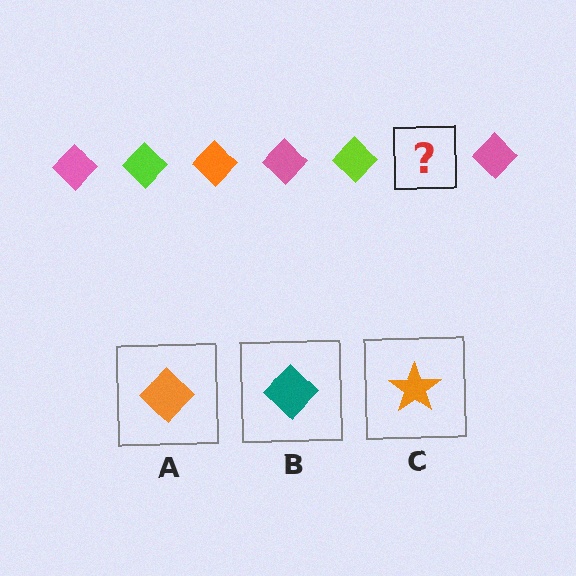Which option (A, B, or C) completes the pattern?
A.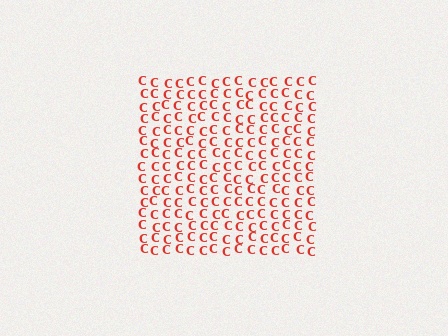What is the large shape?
The large shape is a square.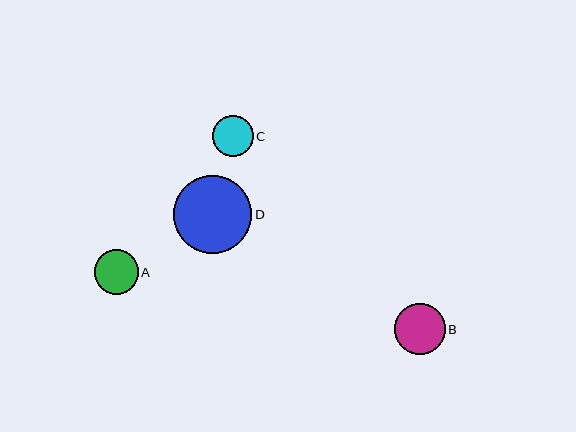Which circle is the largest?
Circle D is the largest with a size of approximately 79 pixels.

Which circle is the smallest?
Circle C is the smallest with a size of approximately 41 pixels.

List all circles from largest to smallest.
From largest to smallest: D, B, A, C.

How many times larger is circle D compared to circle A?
Circle D is approximately 1.8 times the size of circle A.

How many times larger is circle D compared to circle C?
Circle D is approximately 1.9 times the size of circle C.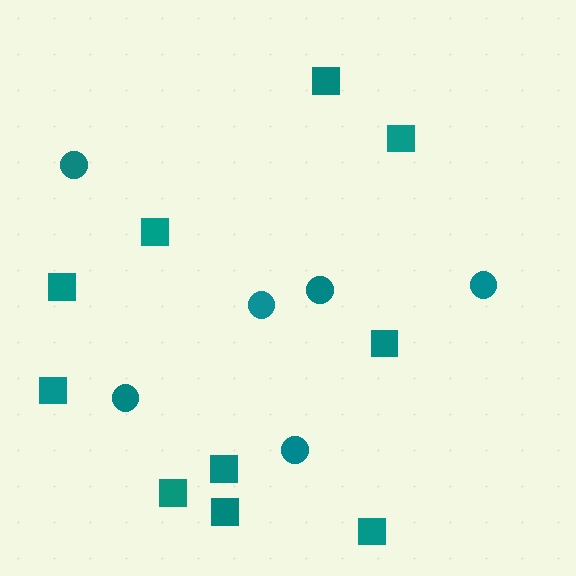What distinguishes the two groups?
There are 2 groups: one group of squares (10) and one group of circles (6).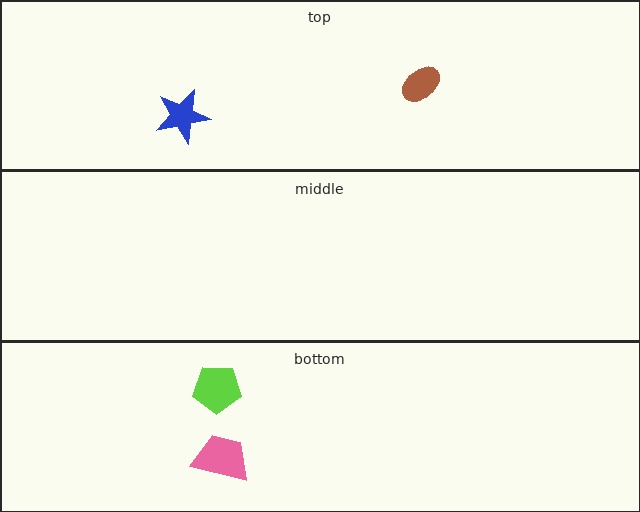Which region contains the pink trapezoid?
The bottom region.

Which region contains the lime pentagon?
The bottom region.